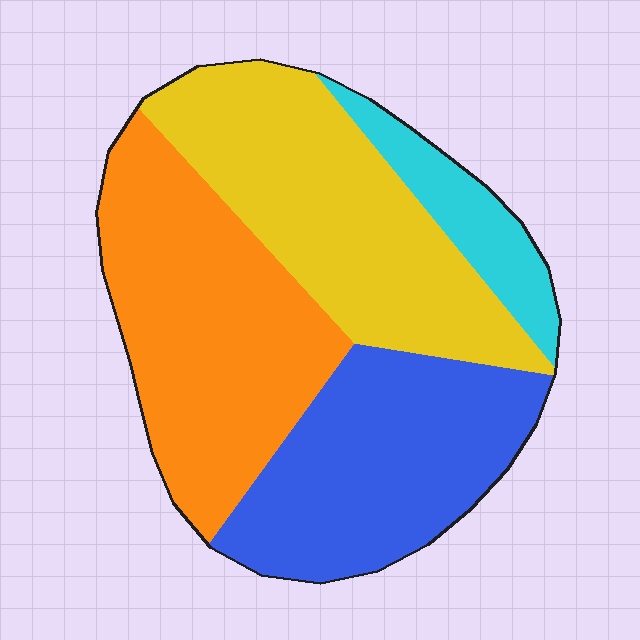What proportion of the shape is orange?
Orange takes up about one third (1/3) of the shape.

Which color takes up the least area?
Cyan, at roughly 10%.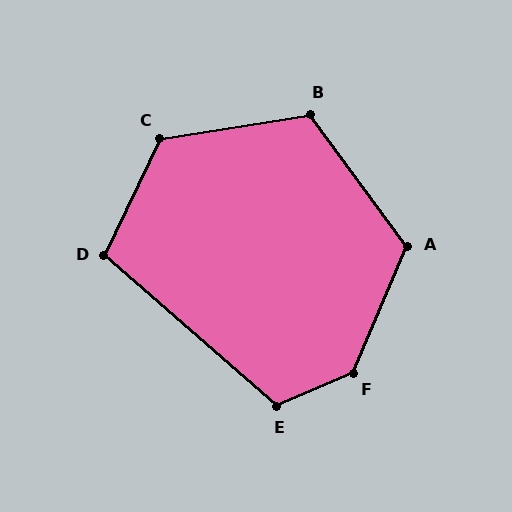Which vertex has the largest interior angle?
F, at approximately 137 degrees.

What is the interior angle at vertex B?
Approximately 117 degrees (obtuse).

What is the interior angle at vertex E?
Approximately 115 degrees (obtuse).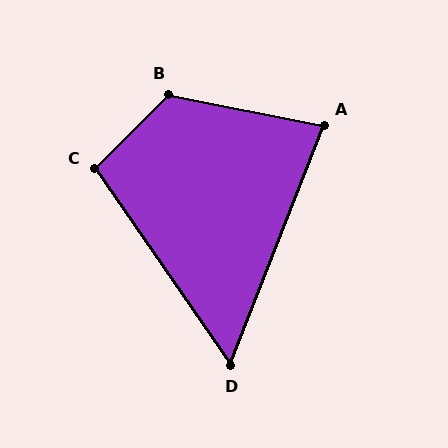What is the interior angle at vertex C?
Approximately 100 degrees (obtuse).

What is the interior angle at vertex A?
Approximately 80 degrees (acute).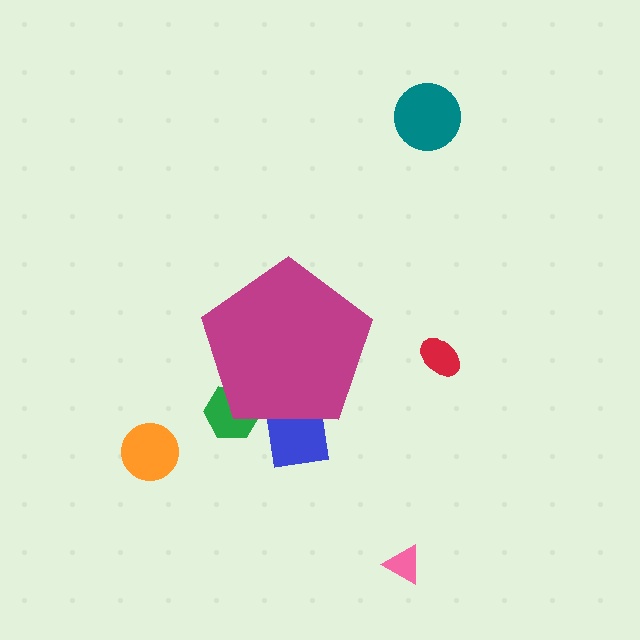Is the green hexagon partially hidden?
Yes, the green hexagon is partially hidden behind the magenta pentagon.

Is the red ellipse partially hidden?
No, the red ellipse is fully visible.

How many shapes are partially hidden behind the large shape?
2 shapes are partially hidden.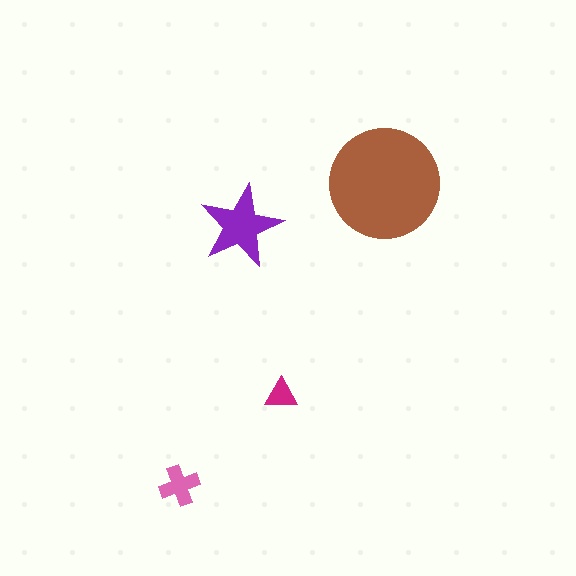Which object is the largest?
The brown circle.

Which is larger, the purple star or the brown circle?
The brown circle.